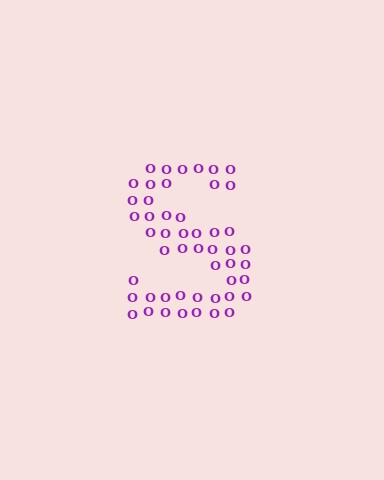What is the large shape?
The large shape is the letter S.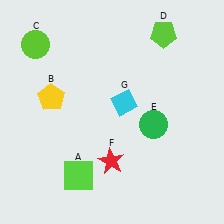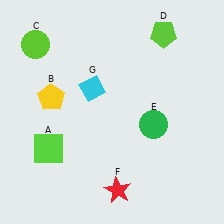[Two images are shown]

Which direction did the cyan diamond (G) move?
The cyan diamond (G) moved left.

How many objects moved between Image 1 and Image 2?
3 objects moved between the two images.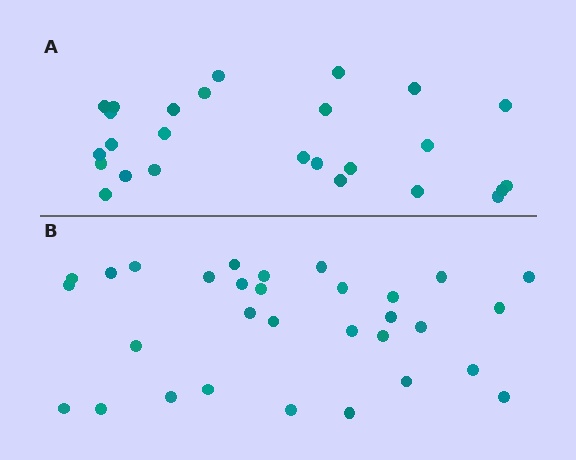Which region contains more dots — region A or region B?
Region B (the bottom region) has more dots.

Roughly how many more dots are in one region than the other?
Region B has about 5 more dots than region A.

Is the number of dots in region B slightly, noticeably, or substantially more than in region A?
Region B has only slightly more — the two regions are fairly close. The ratio is roughly 1.2 to 1.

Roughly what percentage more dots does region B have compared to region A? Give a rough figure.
About 20% more.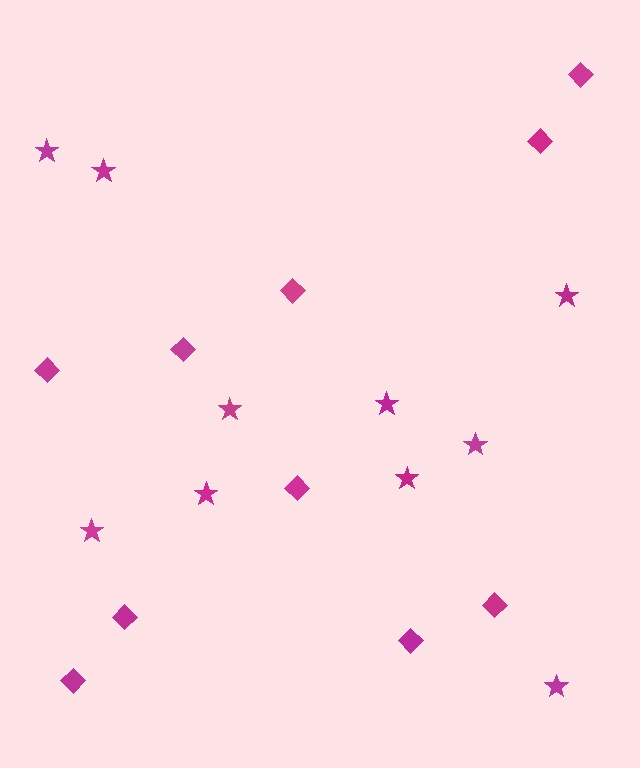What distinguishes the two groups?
There are 2 groups: one group of diamonds (10) and one group of stars (10).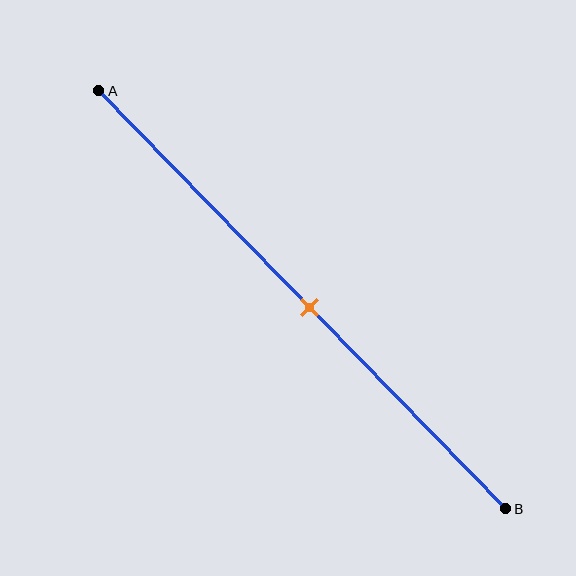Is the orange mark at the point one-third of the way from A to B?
No, the mark is at about 50% from A, not at the 33% one-third point.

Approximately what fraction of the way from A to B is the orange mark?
The orange mark is approximately 50% of the way from A to B.